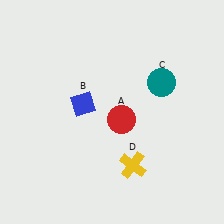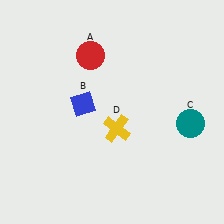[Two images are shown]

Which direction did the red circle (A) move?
The red circle (A) moved up.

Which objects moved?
The objects that moved are: the red circle (A), the teal circle (C), the yellow cross (D).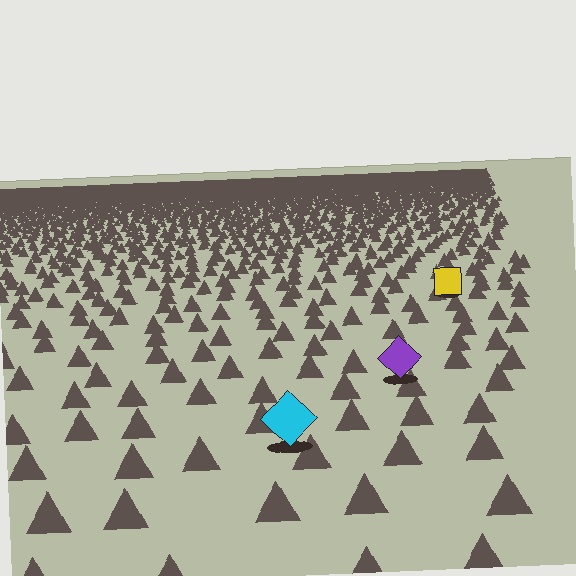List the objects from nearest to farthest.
From nearest to farthest: the cyan diamond, the purple diamond, the yellow square.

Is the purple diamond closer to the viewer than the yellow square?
Yes. The purple diamond is closer — you can tell from the texture gradient: the ground texture is coarser near it.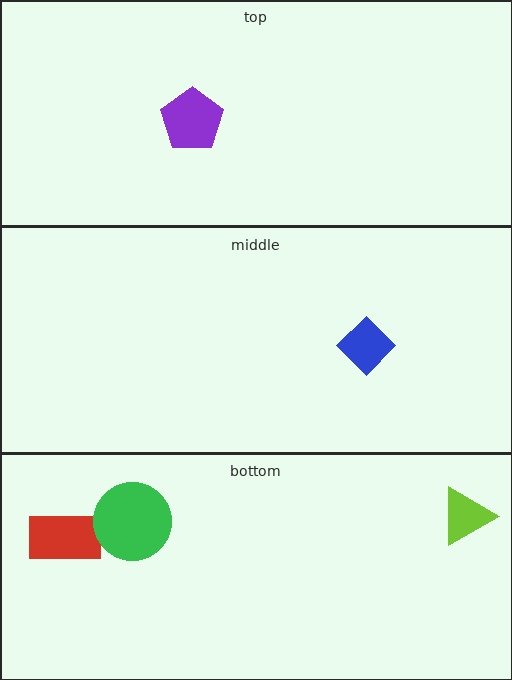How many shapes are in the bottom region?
3.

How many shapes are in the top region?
1.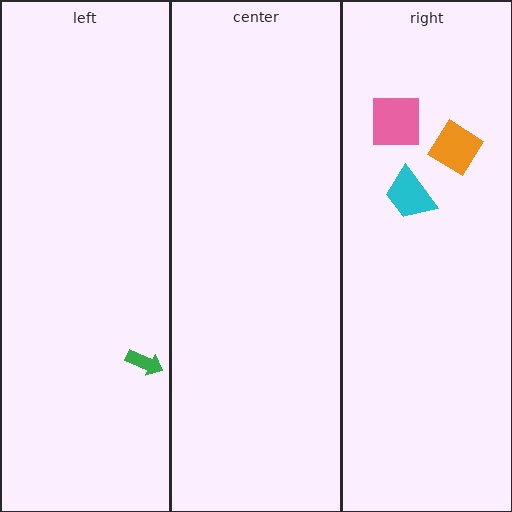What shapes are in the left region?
The green arrow.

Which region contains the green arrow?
The left region.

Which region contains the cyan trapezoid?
The right region.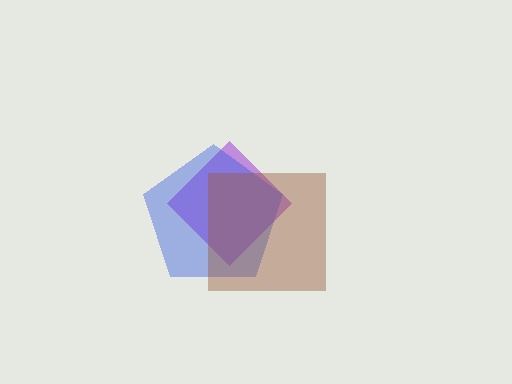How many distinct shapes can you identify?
There are 3 distinct shapes: a purple diamond, a blue pentagon, a brown square.